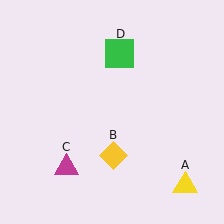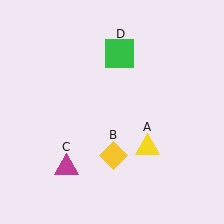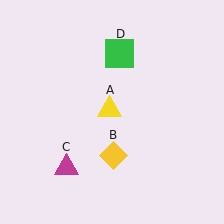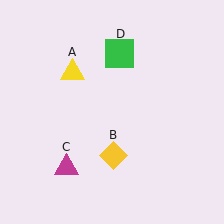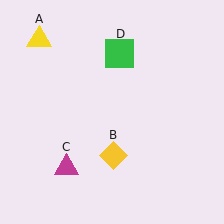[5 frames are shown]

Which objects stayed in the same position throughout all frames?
Yellow diamond (object B) and magenta triangle (object C) and green square (object D) remained stationary.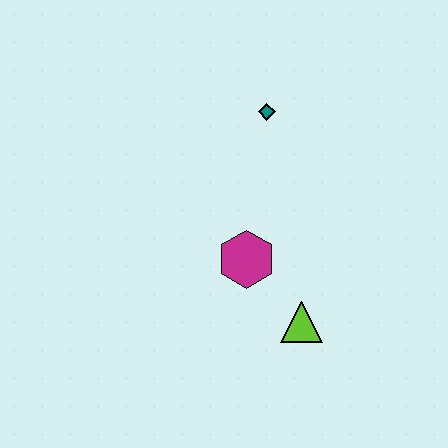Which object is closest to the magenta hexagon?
The lime triangle is closest to the magenta hexagon.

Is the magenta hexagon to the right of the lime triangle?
No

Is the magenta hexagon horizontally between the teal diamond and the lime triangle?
No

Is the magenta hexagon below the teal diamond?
Yes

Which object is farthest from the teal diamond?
The lime triangle is farthest from the teal diamond.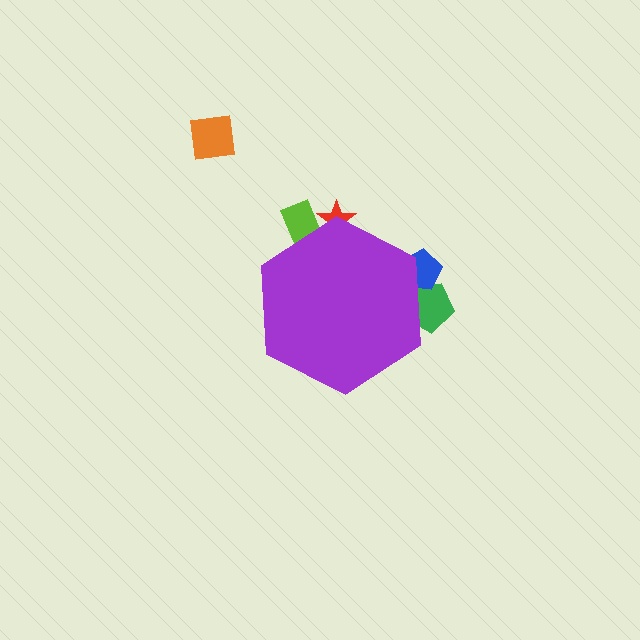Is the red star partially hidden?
Yes, the red star is partially hidden behind the purple hexagon.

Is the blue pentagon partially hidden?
Yes, the blue pentagon is partially hidden behind the purple hexagon.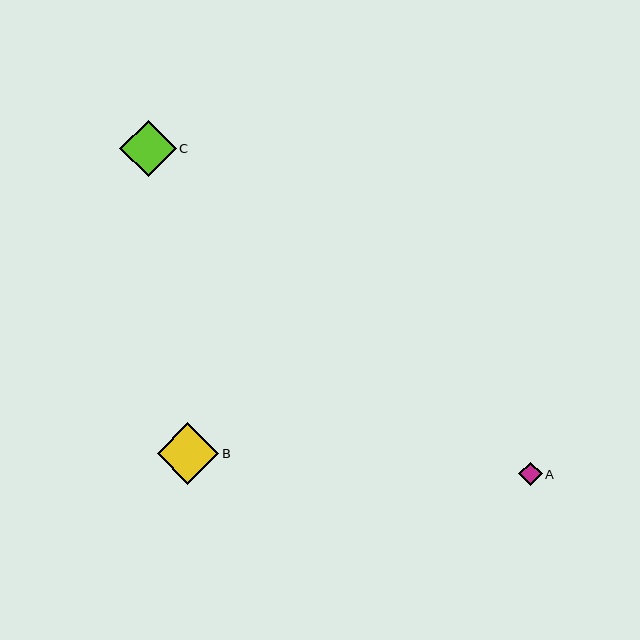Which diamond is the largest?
Diamond B is the largest with a size of approximately 62 pixels.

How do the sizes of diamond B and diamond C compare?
Diamond B and diamond C are approximately the same size.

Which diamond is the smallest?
Diamond A is the smallest with a size of approximately 24 pixels.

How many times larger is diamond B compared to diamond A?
Diamond B is approximately 2.6 times the size of diamond A.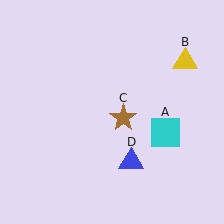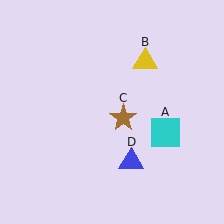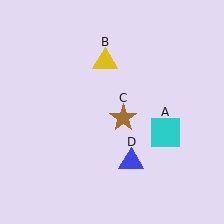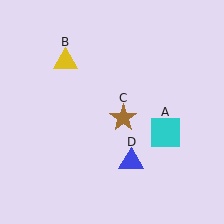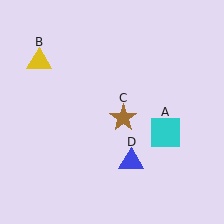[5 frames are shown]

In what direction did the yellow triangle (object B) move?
The yellow triangle (object B) moved left.